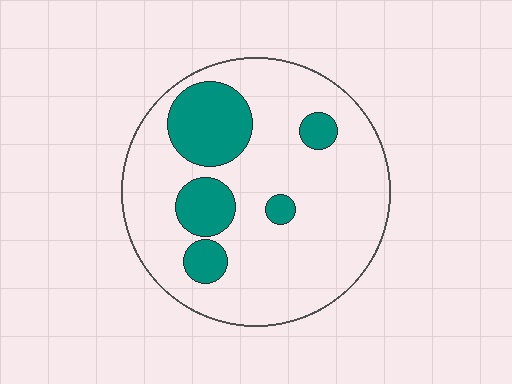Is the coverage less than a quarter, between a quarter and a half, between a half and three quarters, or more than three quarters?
Less than a quarter.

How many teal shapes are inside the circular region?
5.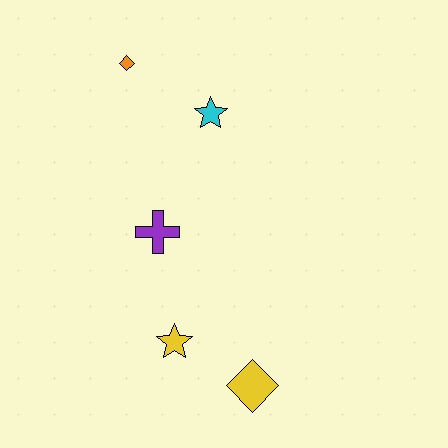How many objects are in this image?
There are 5 objects.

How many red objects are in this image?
There are no red objects.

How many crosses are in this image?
There is 1 cross.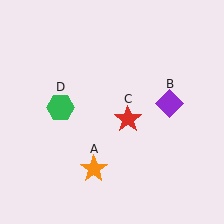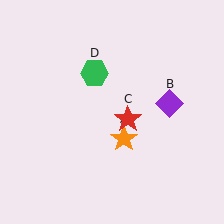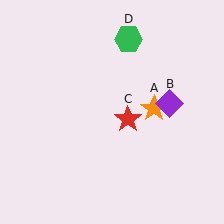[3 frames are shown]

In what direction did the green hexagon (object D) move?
The green hexagon (object D) moved up and to the right.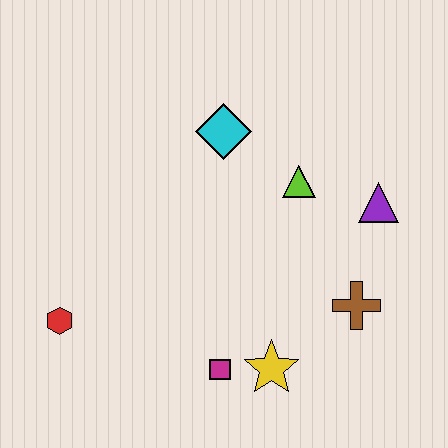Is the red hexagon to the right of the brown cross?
No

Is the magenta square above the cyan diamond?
No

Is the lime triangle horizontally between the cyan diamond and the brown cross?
Yes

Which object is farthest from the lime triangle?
The red hexagon is farthest from the lime triangle.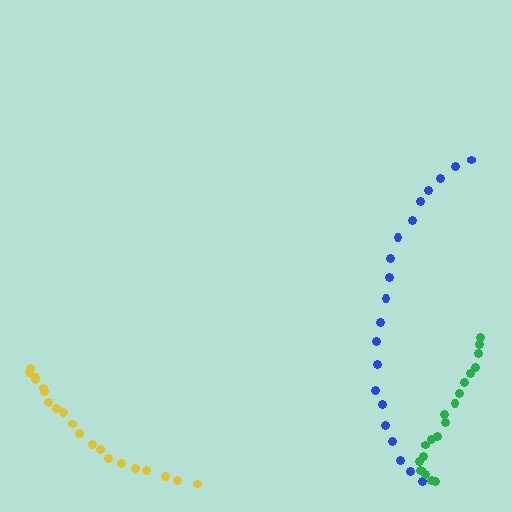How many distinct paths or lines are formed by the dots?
There are 3 distinct paths.